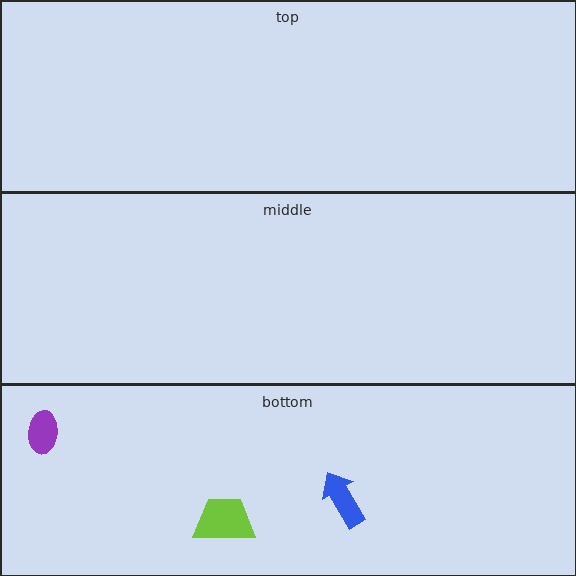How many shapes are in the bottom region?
3.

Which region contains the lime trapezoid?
The bottom region.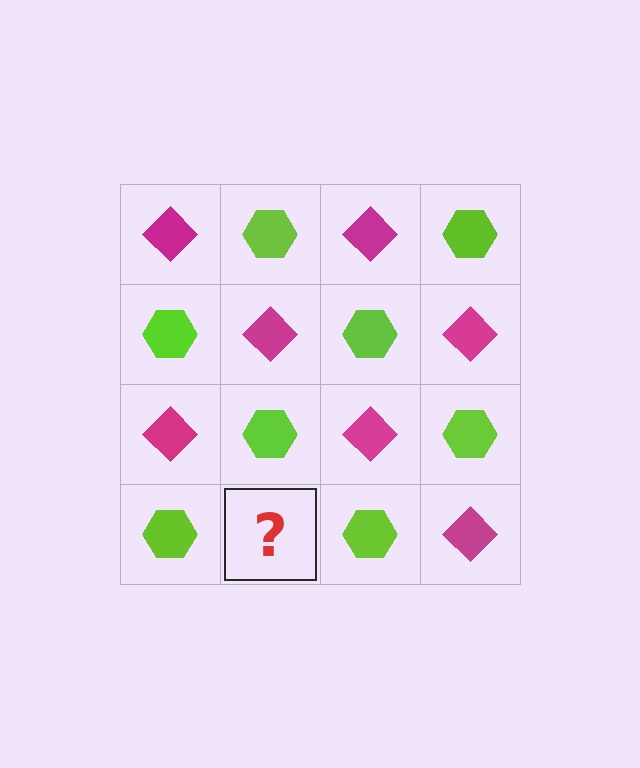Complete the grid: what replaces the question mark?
The question mark should be replaced with a magenta diamond.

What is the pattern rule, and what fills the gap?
The rule is that it alternates magenta diamond and lime hexagon in a checkerboard pattern. The gap should be filled with a magenta diamond.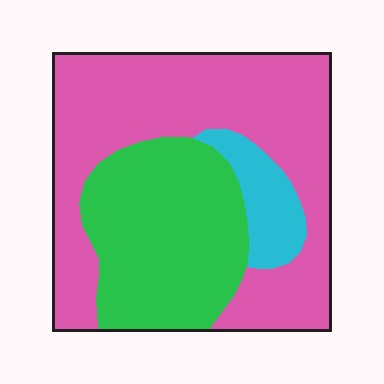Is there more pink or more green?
Pink.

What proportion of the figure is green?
Green takes up between a third and a half of the figure.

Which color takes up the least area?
Cyan, at roughly 10%.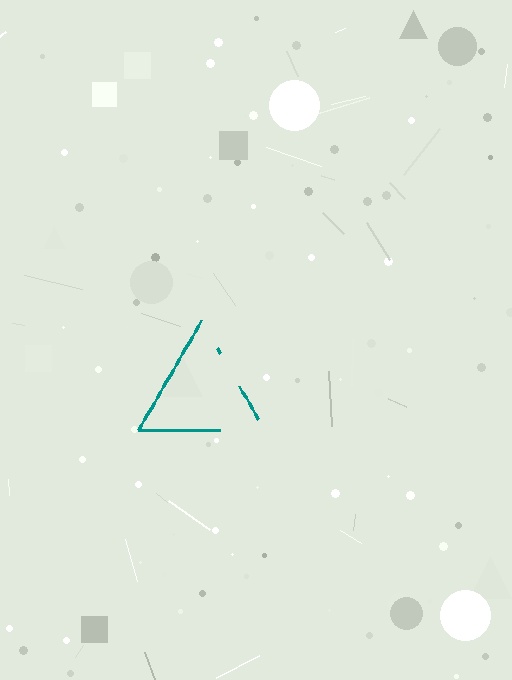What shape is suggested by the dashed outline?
The dashed outline suggests a triangle.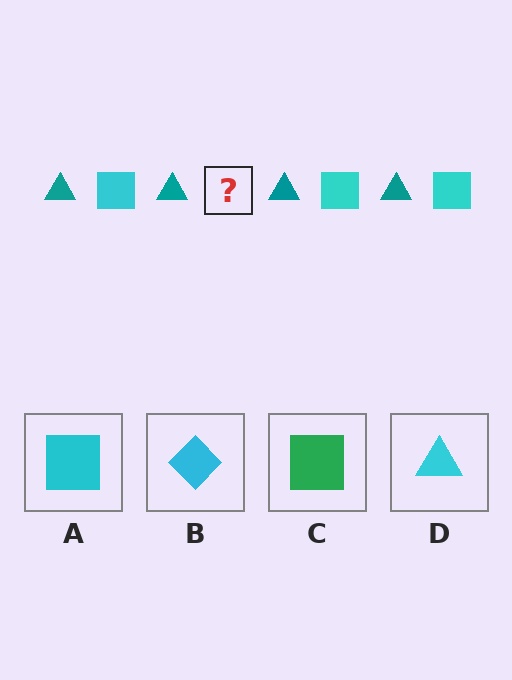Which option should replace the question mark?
Option A.